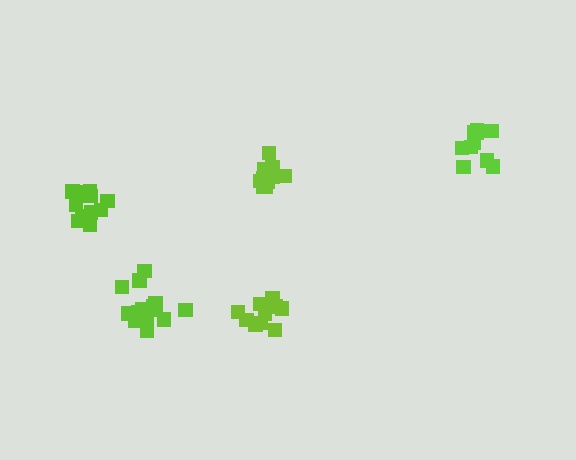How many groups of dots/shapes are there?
There are 5 groups.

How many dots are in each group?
Group 1: 11 dots, Group 2: 13 dots, Group 3: 13 dots, Group 4: 10 dots, Group 5: 14 dots (61 total).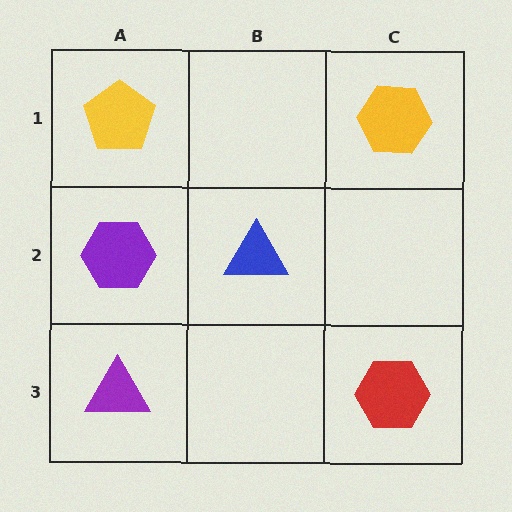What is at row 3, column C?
A red hexagon.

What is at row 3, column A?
A purple triangle.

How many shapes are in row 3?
2 shapes.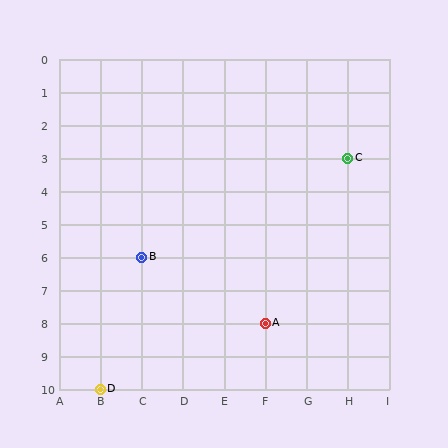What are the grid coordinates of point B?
Point B is at grid coordinates (C, 6).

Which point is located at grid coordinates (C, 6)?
Point B is at (C, 6).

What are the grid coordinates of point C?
Point C is at grid coordinates (H, 3).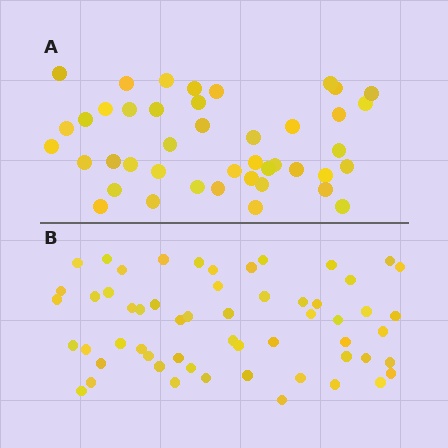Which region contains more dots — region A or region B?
Region B (the bottom region) has more dots.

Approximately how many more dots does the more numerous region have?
Region B has approximately 15 more dots than region A.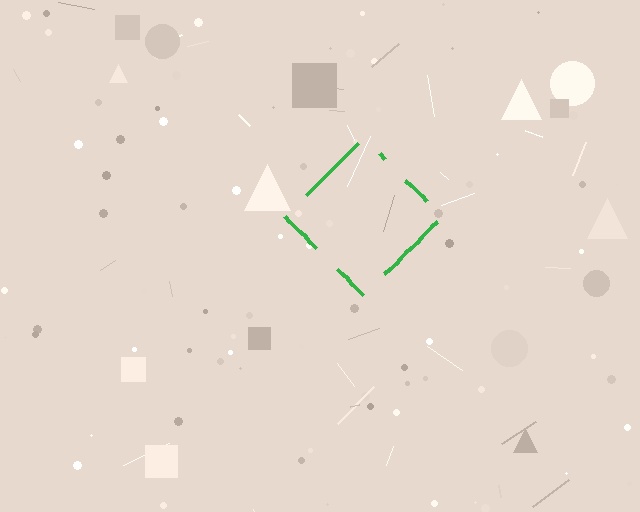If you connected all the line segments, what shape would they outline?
They would outline a diamond.